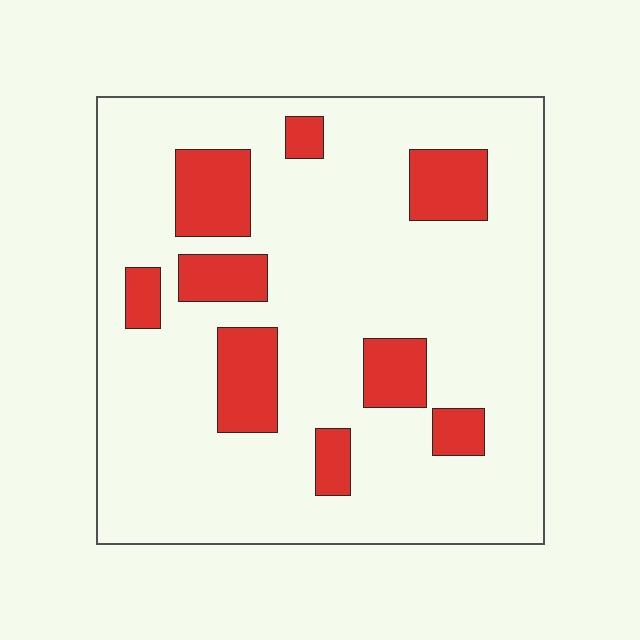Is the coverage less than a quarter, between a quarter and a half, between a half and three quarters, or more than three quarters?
Less than a quarter.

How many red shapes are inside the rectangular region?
9.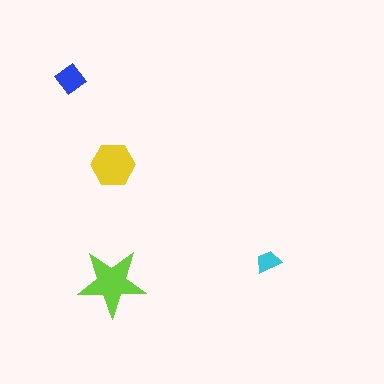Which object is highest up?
The blue diamond is topmost.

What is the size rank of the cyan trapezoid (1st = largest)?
4th.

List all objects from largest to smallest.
The lime star, the yellow hexagon, the blue diamond, the cyan trapezoid.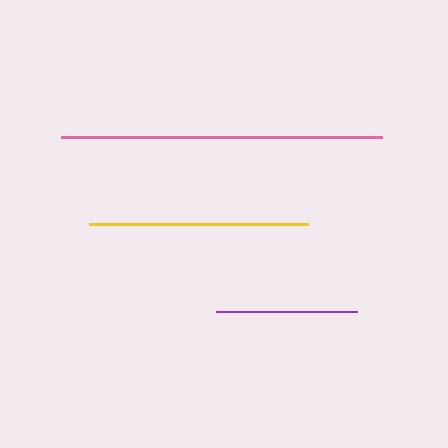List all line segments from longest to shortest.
From longest to shortest: pink, yellow, purple.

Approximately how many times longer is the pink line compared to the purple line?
The pink line is approximately 2.3 times the length of the purple line.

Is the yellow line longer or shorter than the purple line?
The yellow line is longer than the purple line.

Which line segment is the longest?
The pink line is the longest at approximately 321 pixels.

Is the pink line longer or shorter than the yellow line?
The pink line is longer than the yellow line.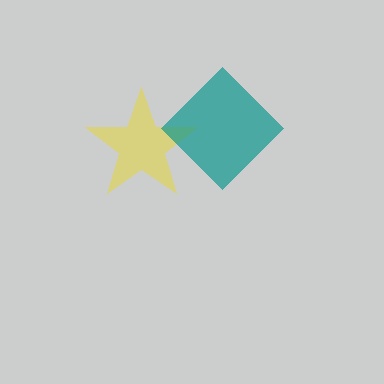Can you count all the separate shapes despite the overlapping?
Yes, there are 2 separate shapes.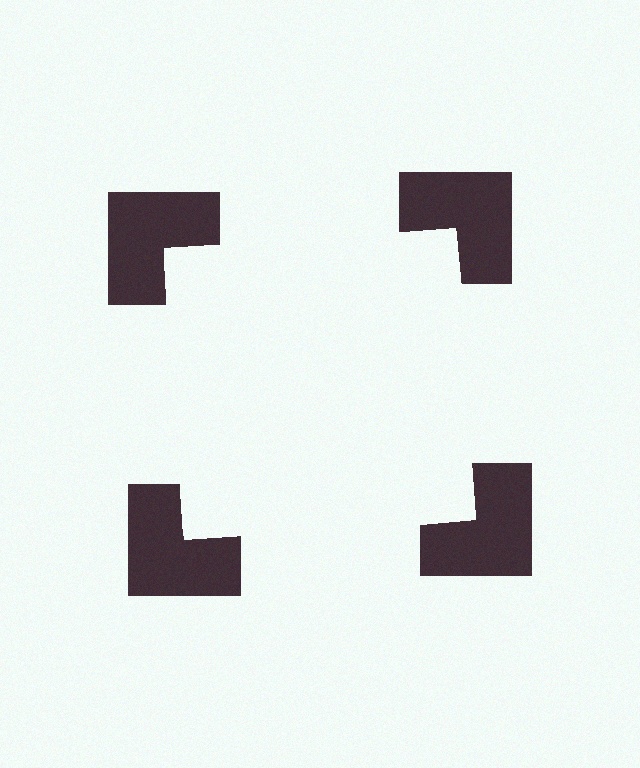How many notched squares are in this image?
There are 4 — one at each vertex of the illusory square.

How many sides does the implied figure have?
4 sides.